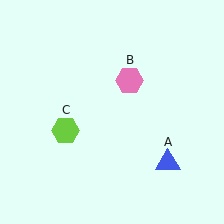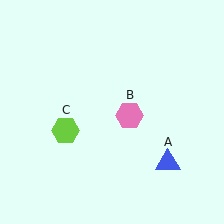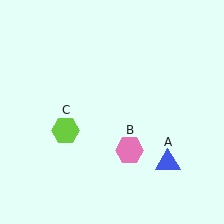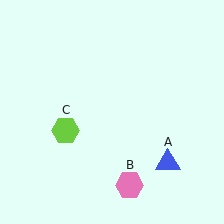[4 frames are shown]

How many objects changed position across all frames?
1 object changed position: pink hexagon (object B).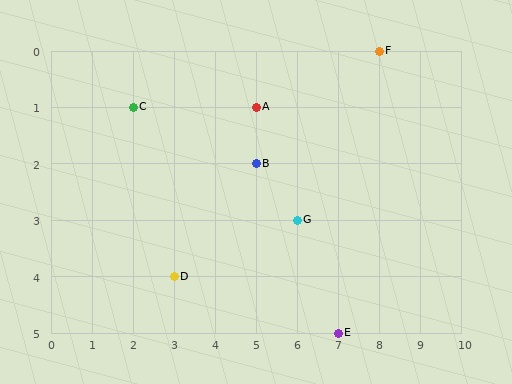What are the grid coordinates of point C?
Point C is at grid coordinates (2, 1).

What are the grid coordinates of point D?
Point D is at grid coordinates (3, 4).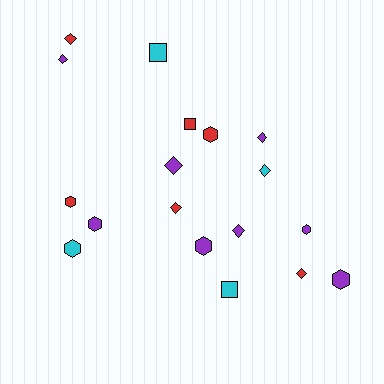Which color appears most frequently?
Purple, with 8 objects.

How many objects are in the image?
There are 18 objects.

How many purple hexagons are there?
There are 4 purple hexagons.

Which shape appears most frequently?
Diamond, with 8 objects.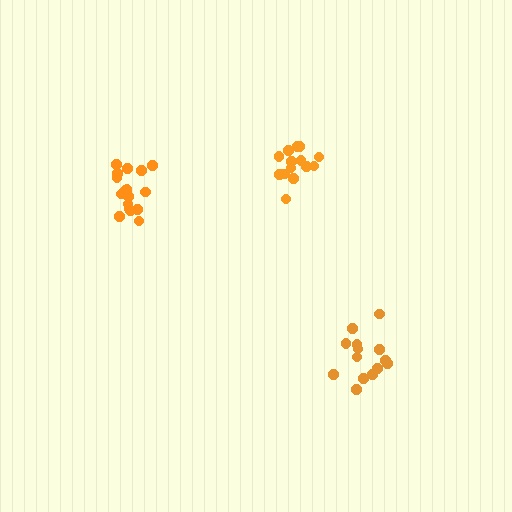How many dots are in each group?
Group 1: 17 dots, Group 2: 14 dots, Group 3: 14 dots (45 total).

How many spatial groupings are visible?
There are 3 spatial groupings.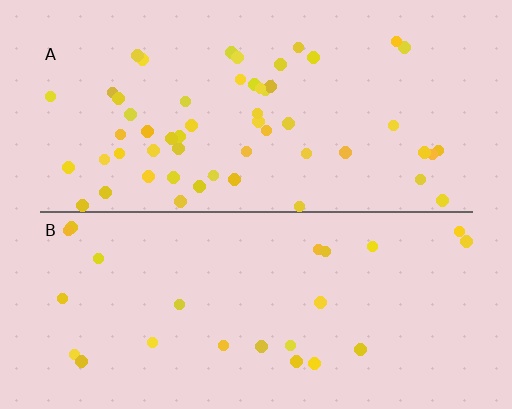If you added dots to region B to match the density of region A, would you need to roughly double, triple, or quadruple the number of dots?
Approximately double.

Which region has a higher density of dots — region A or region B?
A (the top).